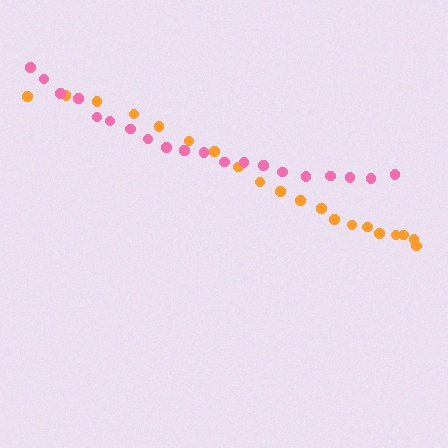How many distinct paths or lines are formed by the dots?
There are 2 distinct paths.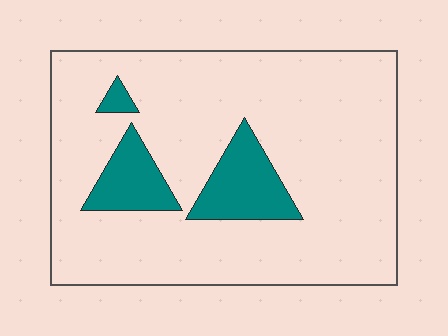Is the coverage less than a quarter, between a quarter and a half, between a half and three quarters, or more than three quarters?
Less than a quarter.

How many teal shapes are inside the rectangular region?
3.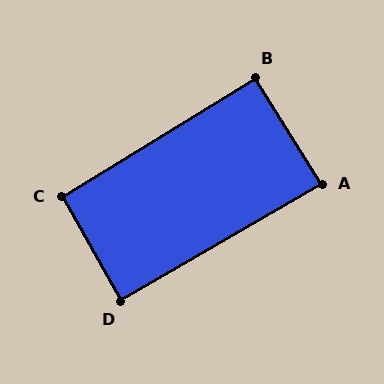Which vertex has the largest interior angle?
C, at approximately 92 degrees.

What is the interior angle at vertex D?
Approximately 89 degrees (approximately right).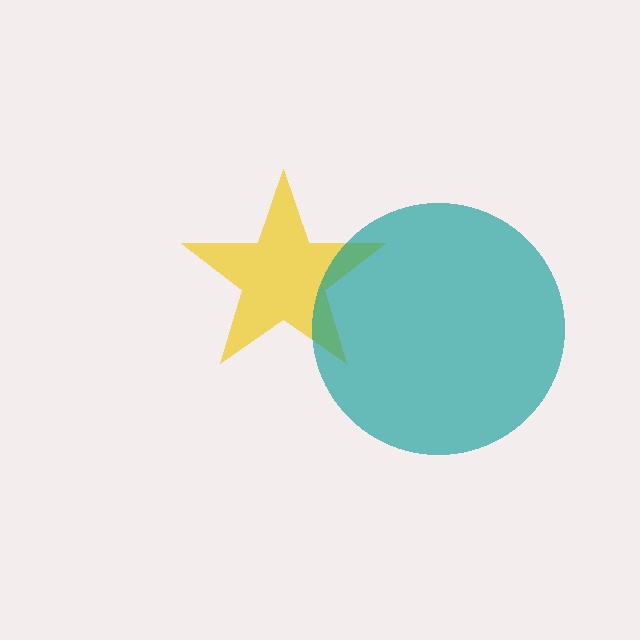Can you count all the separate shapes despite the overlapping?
Yes, there are 2 separate shapes.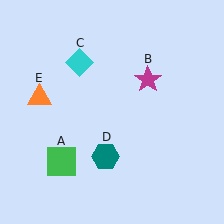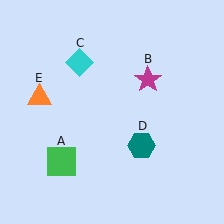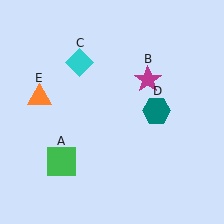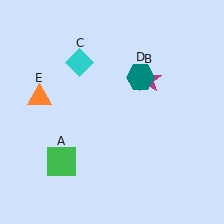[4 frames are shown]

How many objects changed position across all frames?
1 object changed position: teal hexagon (object D).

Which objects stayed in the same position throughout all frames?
Green square (object A) and magenta star (object B) and cyan diamond (object C) and orange triangle (object E) remained stationary.